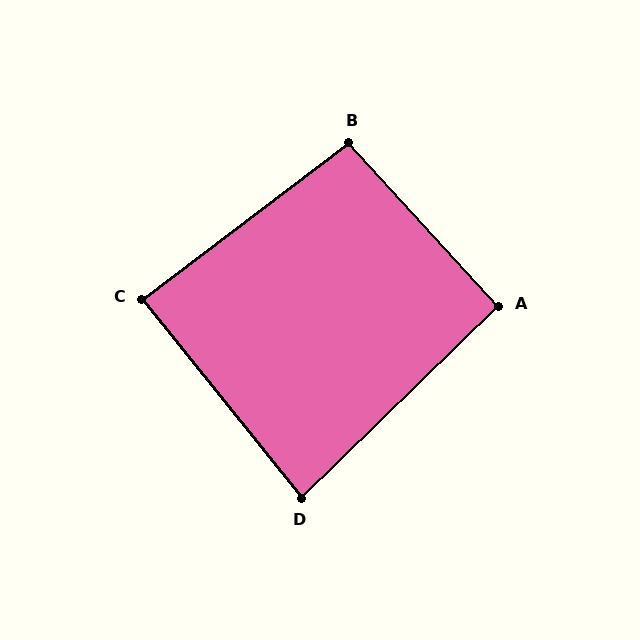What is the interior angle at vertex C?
Approximately 88 degrees (approximately right).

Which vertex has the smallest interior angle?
D, at approximately 84 degrees.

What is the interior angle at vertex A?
Approximately 92 degrees (approximately right).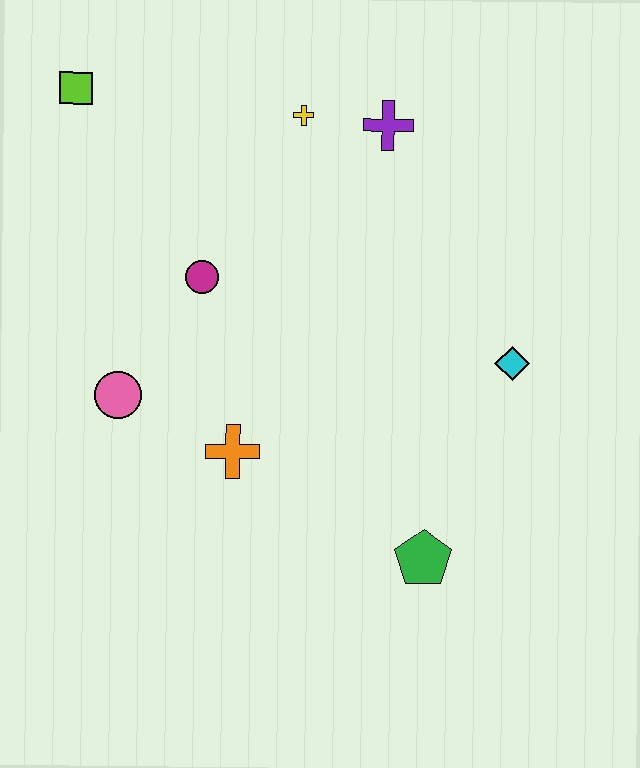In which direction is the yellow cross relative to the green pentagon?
The yellow cross is above the green pentagon.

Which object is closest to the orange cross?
The pink circle is closest to the orange cross.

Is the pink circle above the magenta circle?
No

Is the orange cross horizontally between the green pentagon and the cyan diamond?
No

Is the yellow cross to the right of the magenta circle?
Yes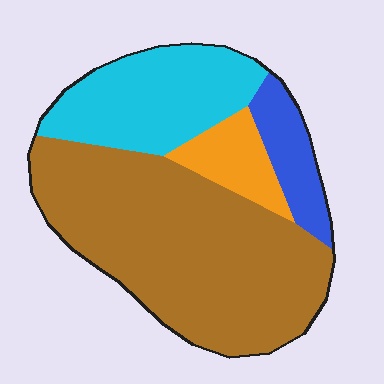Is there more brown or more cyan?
Brown.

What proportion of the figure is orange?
Orange covers 9% of the figure.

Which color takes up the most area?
Brown, at roughly 55%.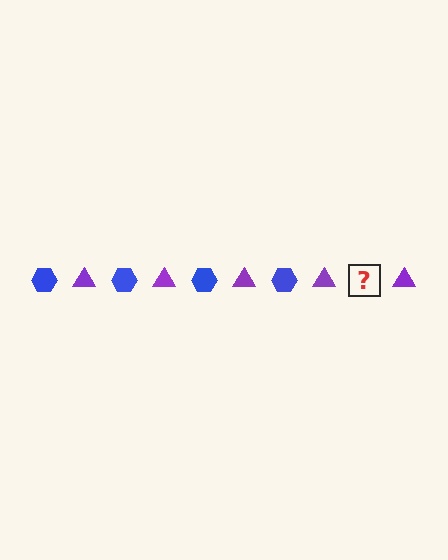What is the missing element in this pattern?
The missing element is a blue hexagon.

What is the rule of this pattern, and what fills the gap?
The rule is that the pattern alternates between blue hexagon and purple triangle. The gap should be filled with a blue hexagon.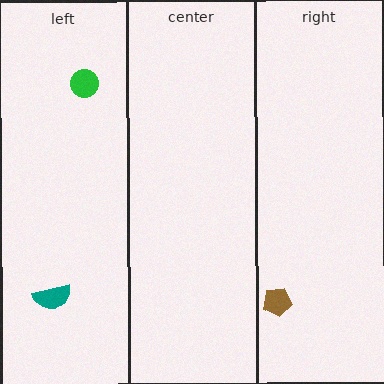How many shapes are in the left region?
2.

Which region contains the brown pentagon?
The right region.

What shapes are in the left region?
The teal semicircle, the green circle.